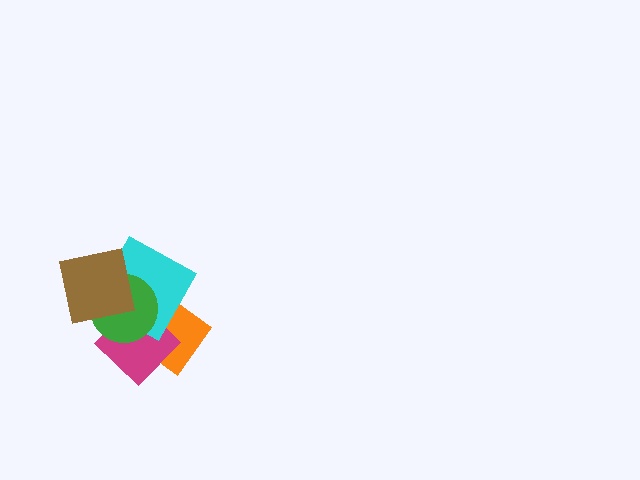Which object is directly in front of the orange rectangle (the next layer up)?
The magenta diamond is directly in front of the orange rectangle.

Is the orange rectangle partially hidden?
Yes, it is partially covered by another shape.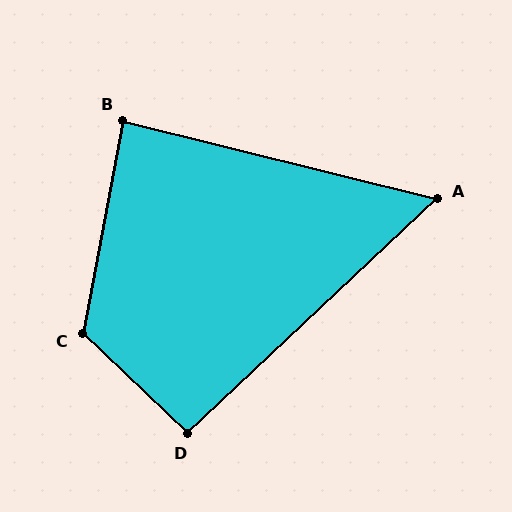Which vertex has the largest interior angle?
C, at approximately 123 degrees.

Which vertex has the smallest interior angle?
A, at approximately 57 degrees.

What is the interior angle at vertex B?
Approximately 87 degrees (approximately right).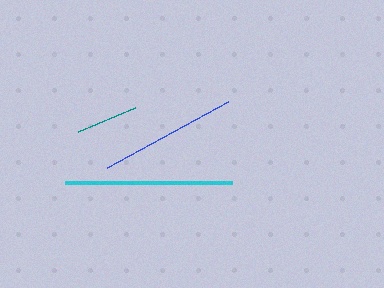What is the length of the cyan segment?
The cyan segment is approximately 166 pixels long.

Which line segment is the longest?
The cyan line is the longest at approximately 166 pixels.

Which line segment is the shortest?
The teal line is the shortest at approximately 62 pixels.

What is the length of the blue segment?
The blue segment is approximately 138 pixels long.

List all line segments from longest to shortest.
From longest to shortest: cyan, blue, teal.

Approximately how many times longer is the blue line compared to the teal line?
The blue line is approximately 2.2 times the length of the teal line.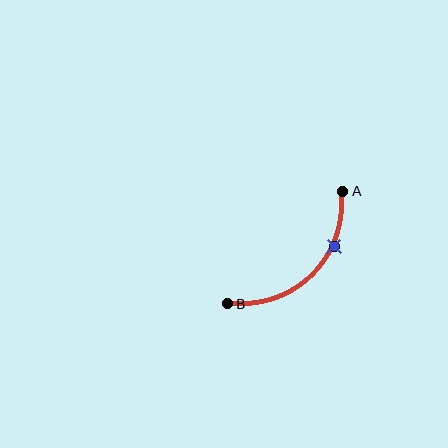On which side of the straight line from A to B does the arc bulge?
The arc bulges below and to the right of the straight line connecting A and B.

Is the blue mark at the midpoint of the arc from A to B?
No. The blue mark lies on the arc but is closer to endpoint A. The arc midpoint would be at the point on the curve equidistant along the arc from both A and B.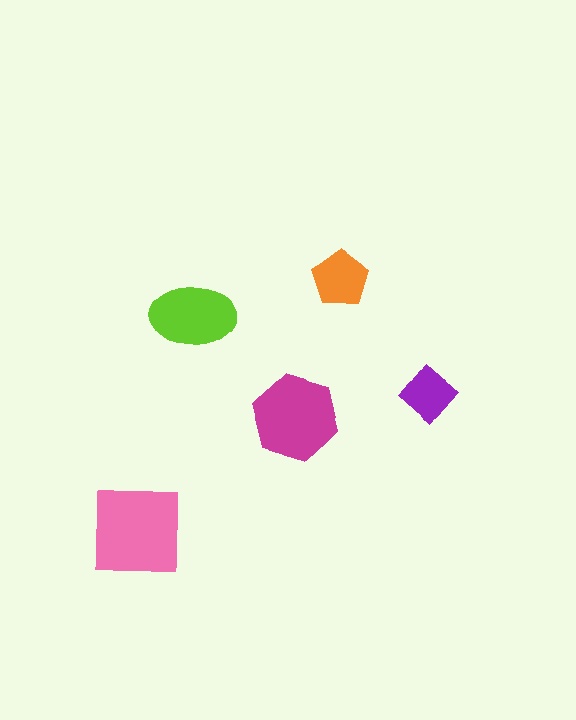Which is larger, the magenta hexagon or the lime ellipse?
The magenta hexagon.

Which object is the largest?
The pink square.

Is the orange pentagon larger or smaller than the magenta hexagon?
Smaller.